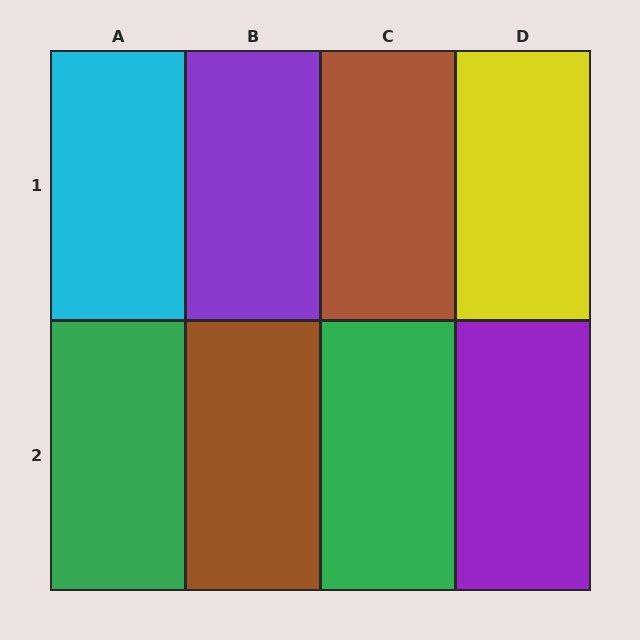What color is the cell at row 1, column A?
Cyan.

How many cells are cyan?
1 cell is cyan.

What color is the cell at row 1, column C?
Brown.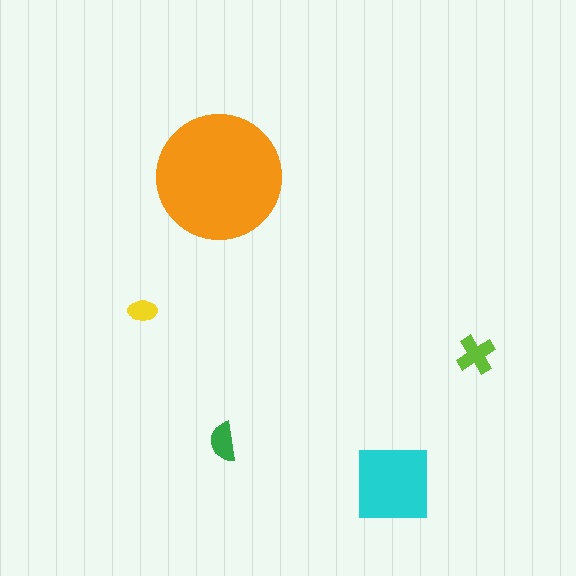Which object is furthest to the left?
The yellow ellipse is leftmost.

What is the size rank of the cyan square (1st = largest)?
2nd.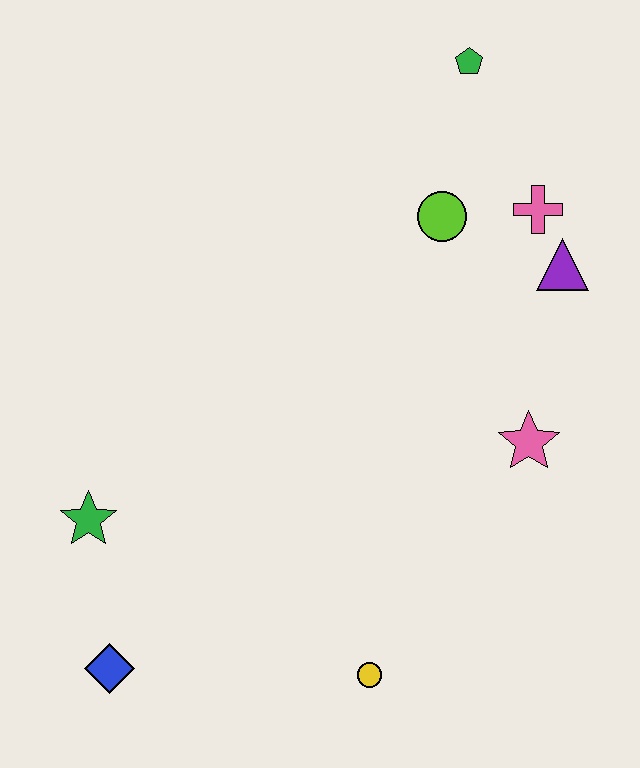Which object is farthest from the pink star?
The blue diamond is farthest from the pink star.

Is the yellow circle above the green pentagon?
No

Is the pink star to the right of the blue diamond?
Yes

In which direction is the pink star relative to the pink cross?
The pink star is below the pink cross.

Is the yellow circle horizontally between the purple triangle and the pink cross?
No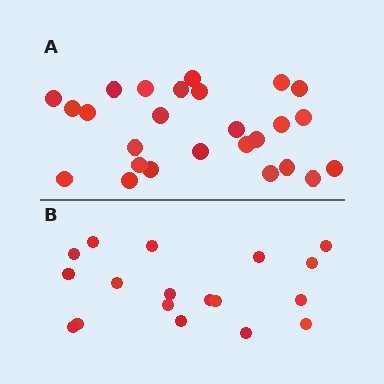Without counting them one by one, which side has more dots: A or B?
Region A (the top region) has more dots.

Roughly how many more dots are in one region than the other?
Region A has roughly 8 or so more dots than region B.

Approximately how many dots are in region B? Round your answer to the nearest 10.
About 20 dots. (The exact count is 18, which rounds to 20.)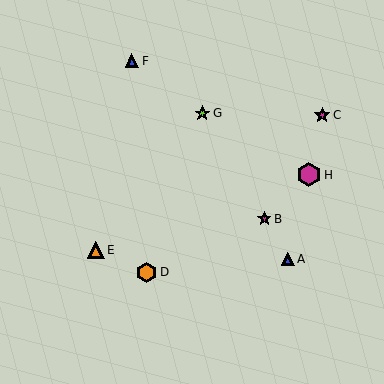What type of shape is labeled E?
Shape E is an orange triangle.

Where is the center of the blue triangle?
The center of the blue triangle is at (288, 259).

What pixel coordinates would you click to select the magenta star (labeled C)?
Click at (322, 115) to select the magenta star C.